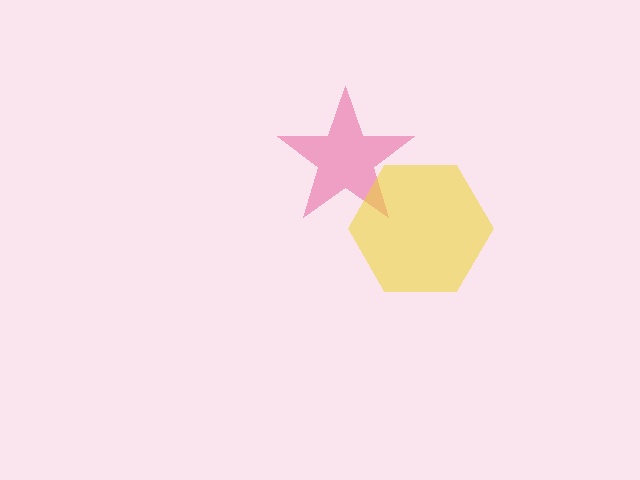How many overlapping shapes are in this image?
There are 2 overlapping shapes in the image.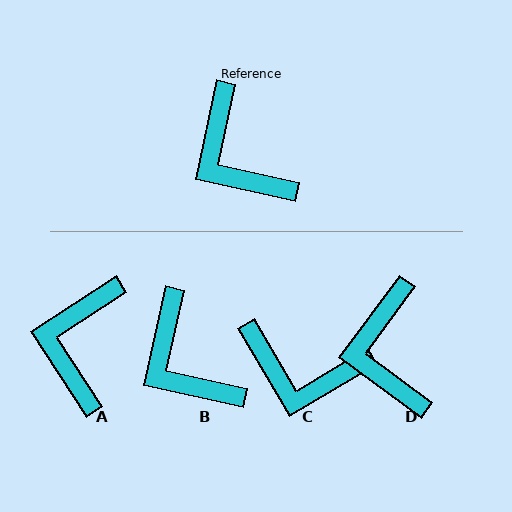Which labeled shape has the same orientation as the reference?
B.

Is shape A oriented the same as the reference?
No, it is off by about 45 degrees.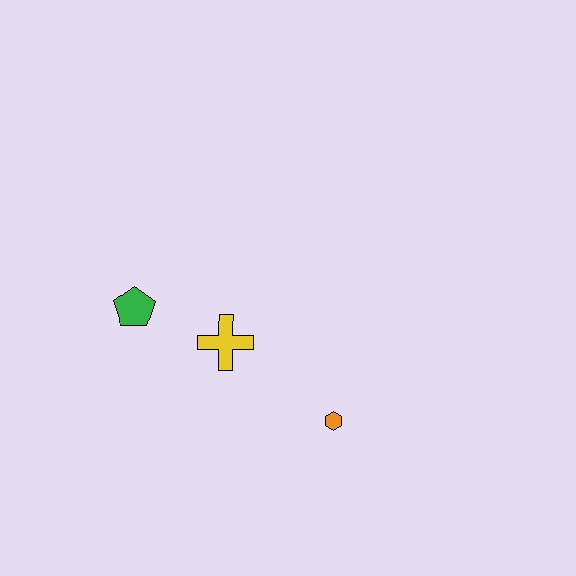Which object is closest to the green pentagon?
The yellow cross is closest to the green pentagon.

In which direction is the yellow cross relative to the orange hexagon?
The yellow cross is to the left of the orange hexagon.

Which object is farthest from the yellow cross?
The orange hexagon is farthest from the yellow cross.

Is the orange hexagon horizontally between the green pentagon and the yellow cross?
No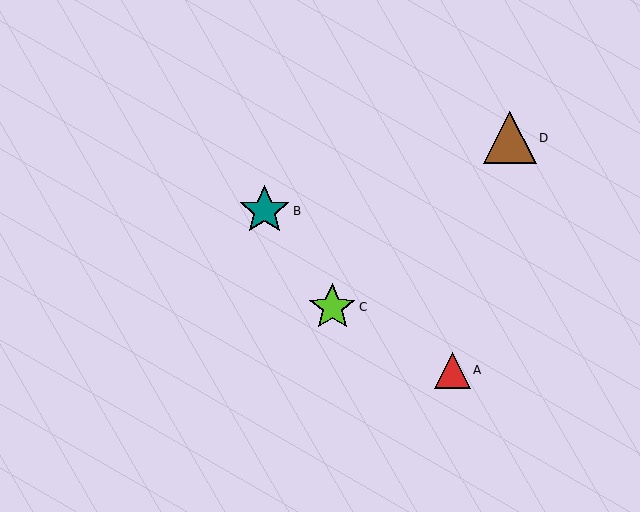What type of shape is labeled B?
Shape B is a teal star.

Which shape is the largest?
The brown triangle (labeled D) is the largest.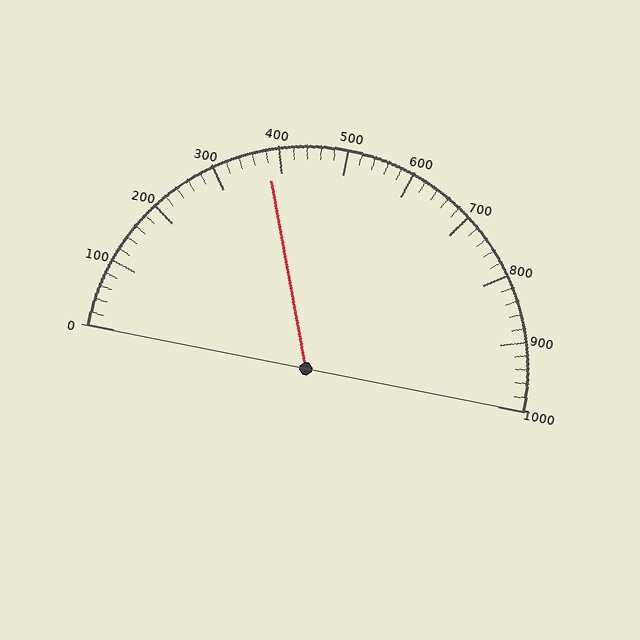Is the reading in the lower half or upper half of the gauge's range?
The reading is in the lower half of the range (0 to 1000).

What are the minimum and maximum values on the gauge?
The gauge ranges from 0 to 1000.